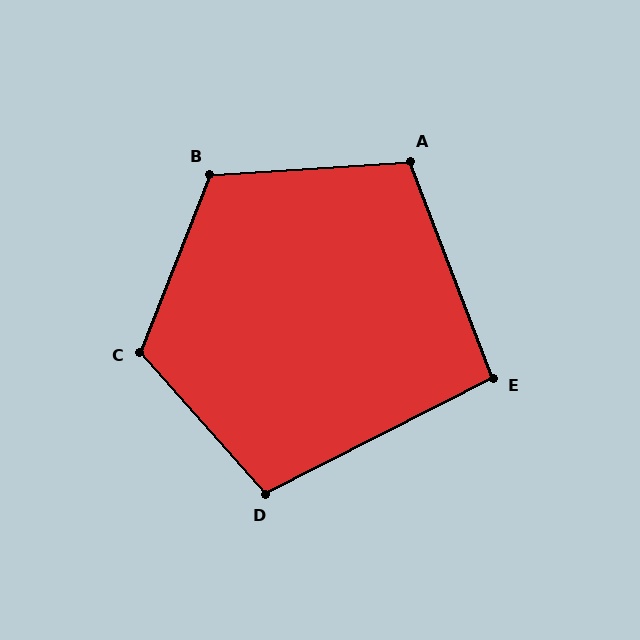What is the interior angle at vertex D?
Approximately 104 degrees (obtuse).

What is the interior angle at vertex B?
Approximately 115 degrees (obtuse).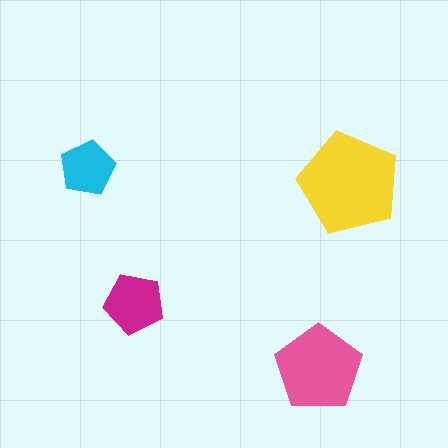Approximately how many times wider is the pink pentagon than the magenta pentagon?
About 1.5 times wider.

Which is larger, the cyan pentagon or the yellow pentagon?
The yellow one.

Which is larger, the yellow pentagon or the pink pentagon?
The yellow one.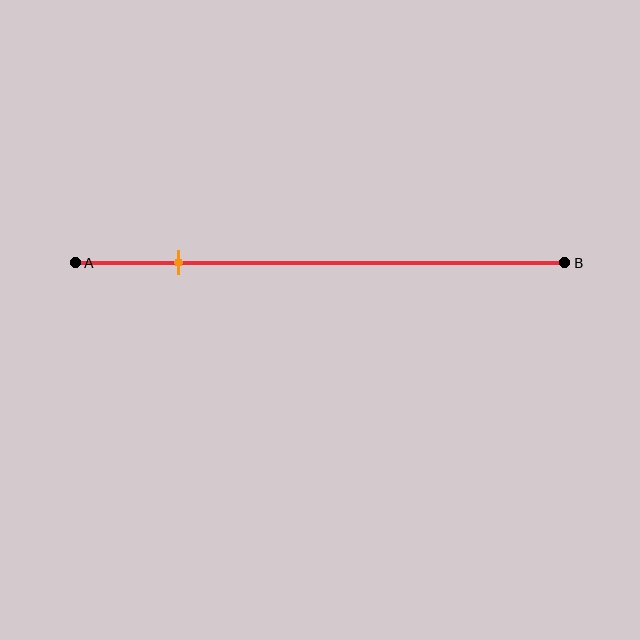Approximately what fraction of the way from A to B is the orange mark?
The orange mark is approximately 20% of the way from A to B.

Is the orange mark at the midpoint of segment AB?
No, the mark is at about 20% from A, not at the 50% midpoint.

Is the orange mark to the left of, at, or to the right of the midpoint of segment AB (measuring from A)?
The orange mark is to the left of the midpoint of segment AB.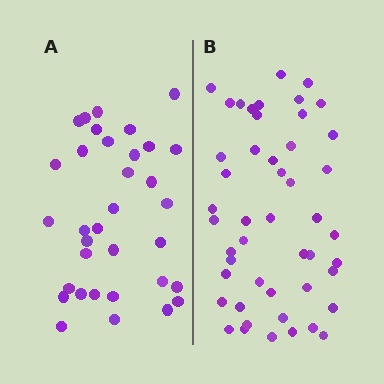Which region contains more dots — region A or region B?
Region B (the right region) has more dots.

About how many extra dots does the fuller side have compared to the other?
Region B has approximately 15 more dots than region A.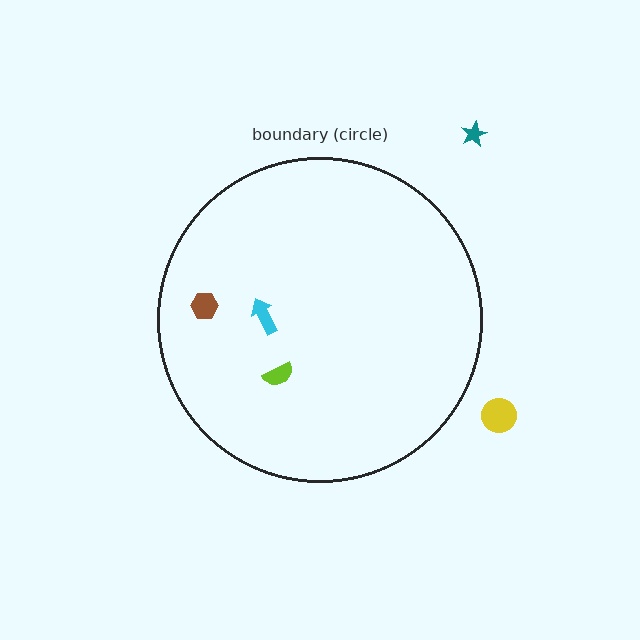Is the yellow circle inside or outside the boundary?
Outside.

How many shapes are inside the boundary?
3 inside, 2 outside.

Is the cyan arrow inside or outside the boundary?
Inside.